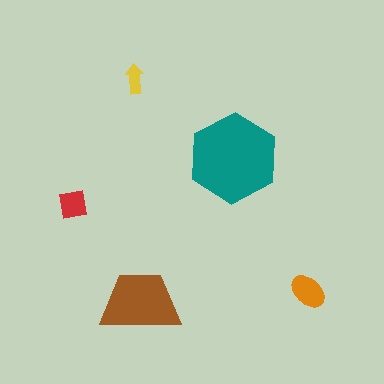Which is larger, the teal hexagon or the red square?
The teal hexagon.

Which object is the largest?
The teal hexagon.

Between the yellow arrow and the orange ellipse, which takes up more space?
The orange ellipse.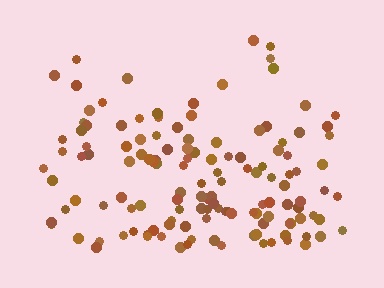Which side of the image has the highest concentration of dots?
The bottom.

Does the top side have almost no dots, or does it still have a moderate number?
Still a moderate number, just noticeably fewer than the bottom.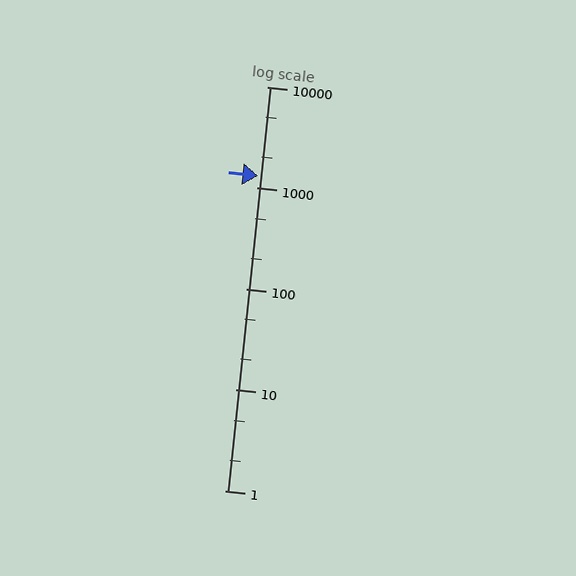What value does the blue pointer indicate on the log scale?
The pointer indicates approximately 1300.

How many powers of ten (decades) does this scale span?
The scale spans 4 decades, from 1 to 10000.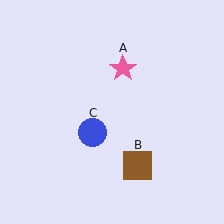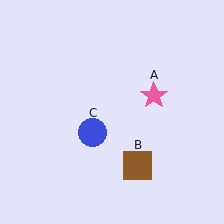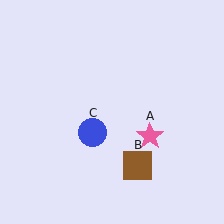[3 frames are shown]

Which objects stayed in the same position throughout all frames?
Brown square (object B) and blue circle (object C) remained stationary.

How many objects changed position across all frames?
1 object changed position: pink star (object A).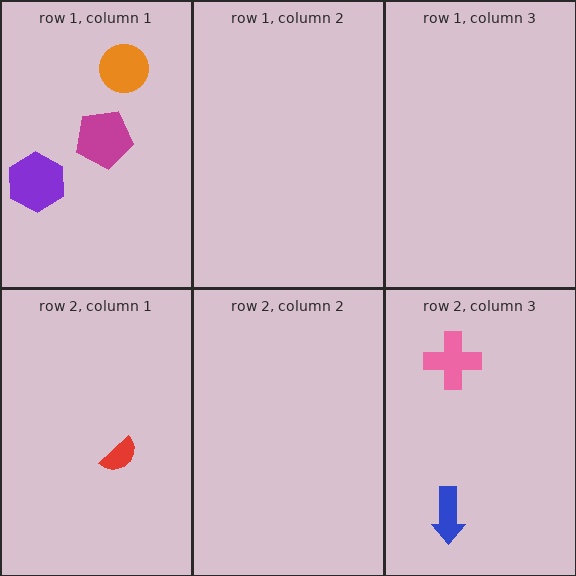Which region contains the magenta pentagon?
The row 1, column 1 region.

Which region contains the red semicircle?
The row 2, column 1 region.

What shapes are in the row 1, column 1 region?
The purple hexagon, the magenta pentagon, the orange circle.